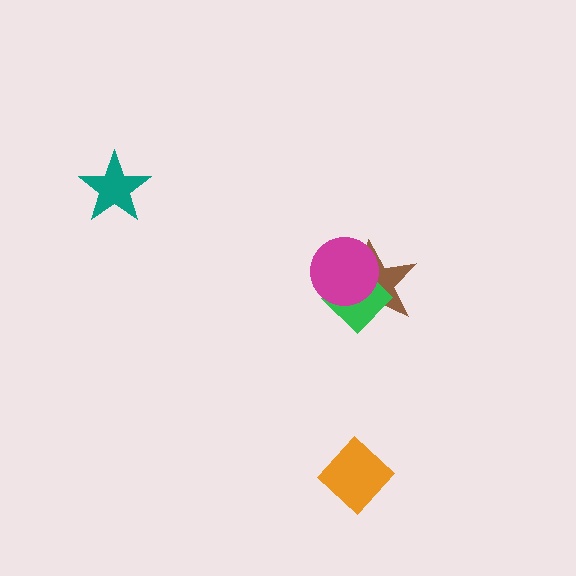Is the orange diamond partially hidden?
No, no other shape covers it.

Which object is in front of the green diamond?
The magenta circle is in front of the green diamond.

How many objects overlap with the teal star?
0 objects overlap with the teal star.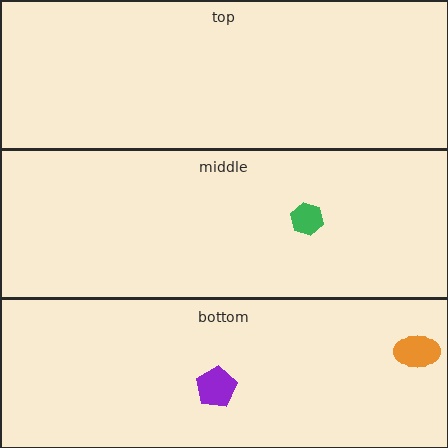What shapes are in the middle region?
The green hexagon.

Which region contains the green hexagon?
The middle region.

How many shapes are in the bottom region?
2.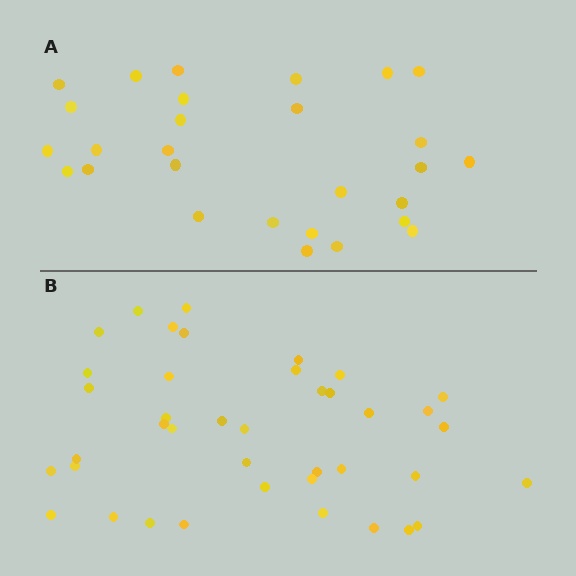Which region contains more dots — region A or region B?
Region B (the bottom region) has more dots.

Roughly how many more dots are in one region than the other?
Region B has roughly 12 or so more dots than region A.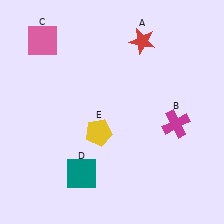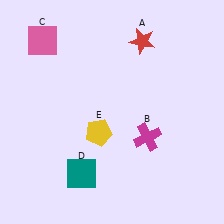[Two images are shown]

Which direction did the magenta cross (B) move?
The magenta cross (B) moved left.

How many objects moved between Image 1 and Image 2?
1 object moved between the two images.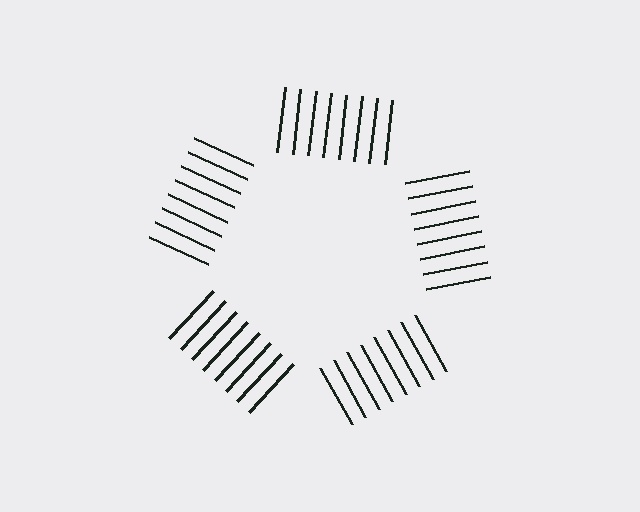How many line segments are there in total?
40 — 8 along each of the 5 edges.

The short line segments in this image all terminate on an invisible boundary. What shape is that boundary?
An illusory pentagon — the line segments terminate on its edges but no continuous stroke is drawn.